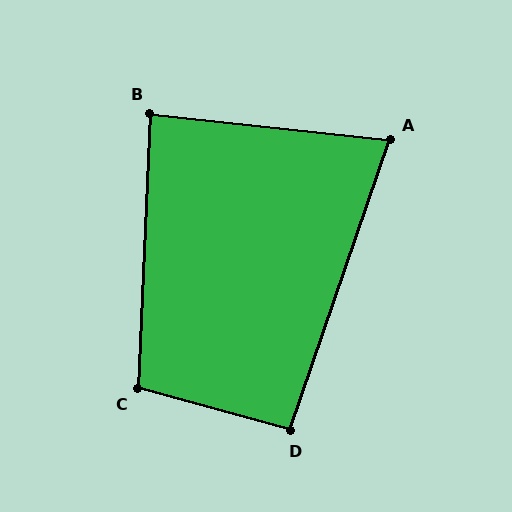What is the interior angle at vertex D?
Approximately 94 degrees (approximately right).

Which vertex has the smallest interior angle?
A, at approximately 77 degrees.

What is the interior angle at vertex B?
Approximately 86 degrees (approximately right).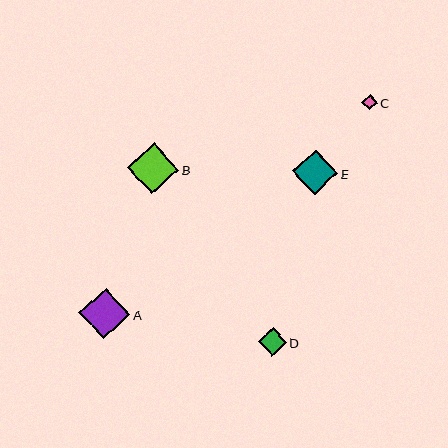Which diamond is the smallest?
Diamond C is the smallest with a size of approximately 15 pixels.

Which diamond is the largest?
Diamond B is the largest with a size of approximately 51 pixels.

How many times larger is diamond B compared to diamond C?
Diamond B is approximately 3.3 times the size of diamond C.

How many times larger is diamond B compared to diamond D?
Diamond B is approximately 1.8 times the size of diamond D.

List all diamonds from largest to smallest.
From largest to smallest: B, A, E, D, C.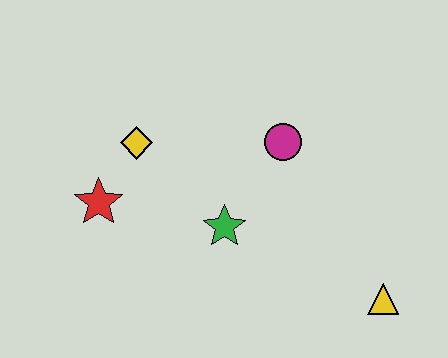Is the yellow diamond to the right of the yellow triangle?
No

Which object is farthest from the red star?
The yellow triangle is farthest from the red star.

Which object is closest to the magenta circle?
The green star is closest to the magenta circle.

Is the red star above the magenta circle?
No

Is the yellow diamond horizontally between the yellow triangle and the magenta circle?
No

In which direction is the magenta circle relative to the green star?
The magenta circle is above the green star.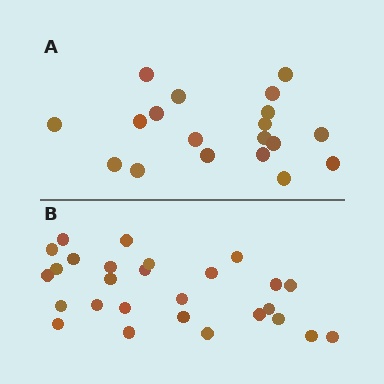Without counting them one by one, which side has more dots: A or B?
Region B (the bottom region) has more dots.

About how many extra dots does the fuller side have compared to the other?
Region B has roughly 8 or so more dots than region A.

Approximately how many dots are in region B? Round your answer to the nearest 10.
About 30 dots. (The exact count is 27, which rounds to 30.)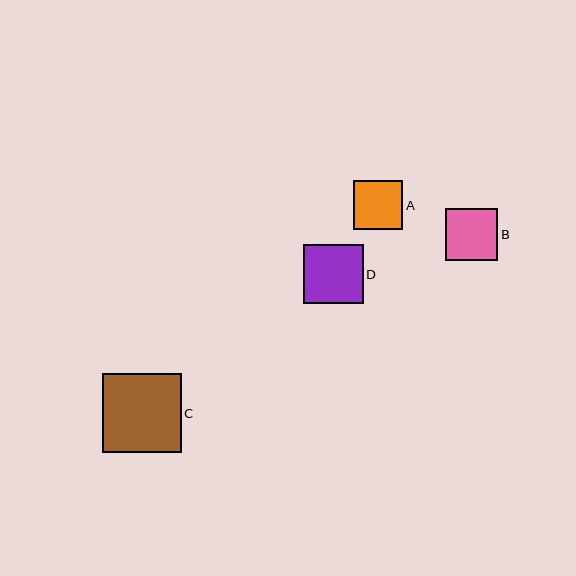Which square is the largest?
Square C is the largest with a size of approximately 79 pixels.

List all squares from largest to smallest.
From largest to smallest: C, D, B, A.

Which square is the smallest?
Square A is the smallest with a size of approximately 49 pixels.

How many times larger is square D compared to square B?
Square D is approximately 1.2 times the size of square B.